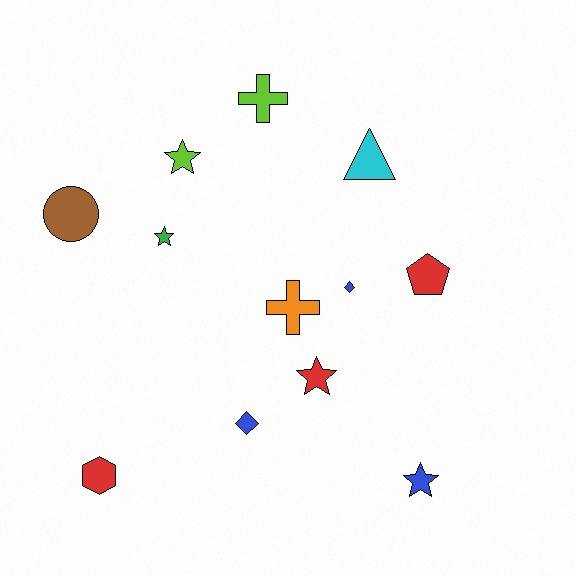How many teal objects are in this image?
There are no teal objects.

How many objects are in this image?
There are 12 objects.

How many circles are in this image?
There is 1 circle.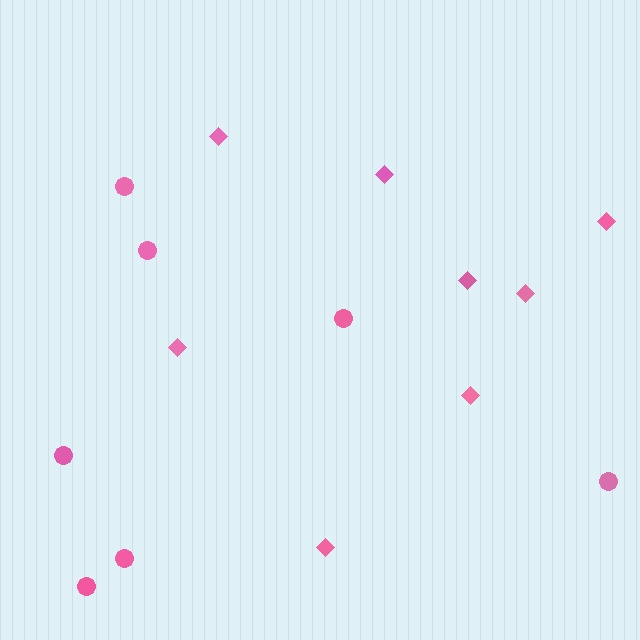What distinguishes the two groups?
There are 2 groups: one group of diamonds (8) and one group of circles (7).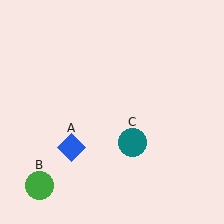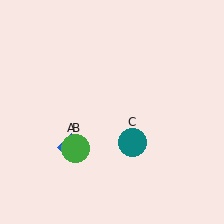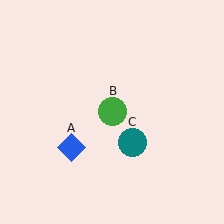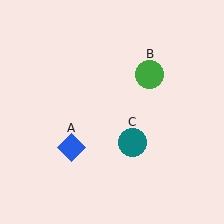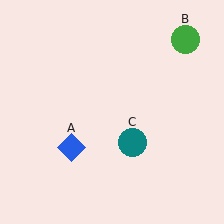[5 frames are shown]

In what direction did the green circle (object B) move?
The green circle (object B) moved up and to the right.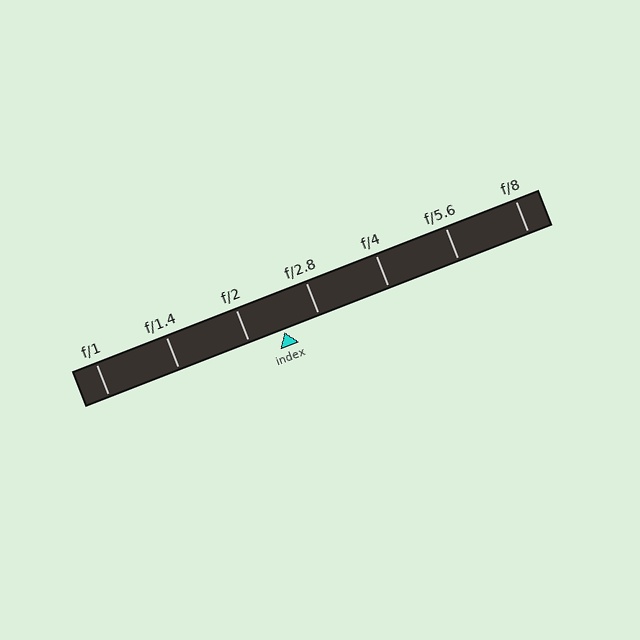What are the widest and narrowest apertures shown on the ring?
The widest aperture shown is f/1 and the narrowest is f/8.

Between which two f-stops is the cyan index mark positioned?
The index mark is between f/2 and f/2.8.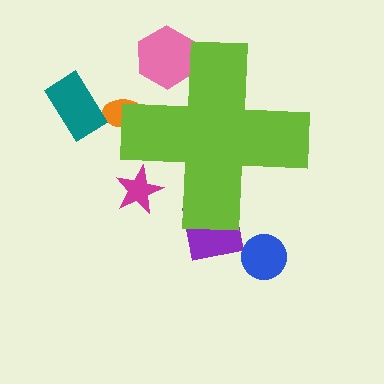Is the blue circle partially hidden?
No, the blue circle is fully visible.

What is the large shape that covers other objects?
A lime cross.